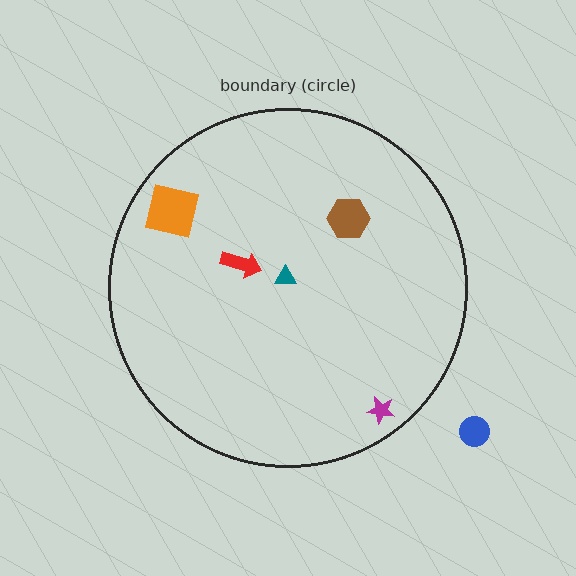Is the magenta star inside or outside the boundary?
Inside.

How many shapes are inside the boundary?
5 inside, 1 outside.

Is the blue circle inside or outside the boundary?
Outside.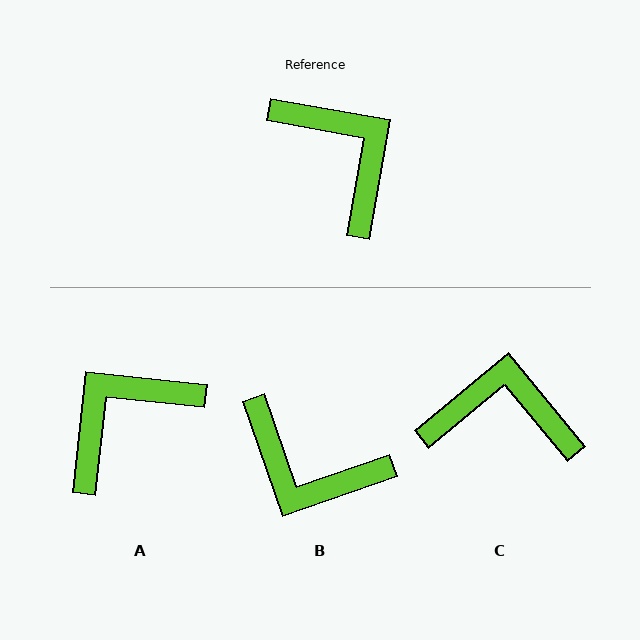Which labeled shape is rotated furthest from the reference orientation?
B, about 151 degrees away.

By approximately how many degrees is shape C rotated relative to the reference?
Approximately 50 degrees counter-clockwise.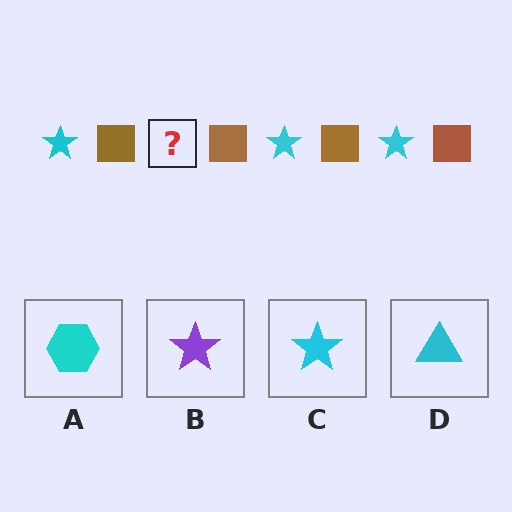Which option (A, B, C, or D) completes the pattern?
C.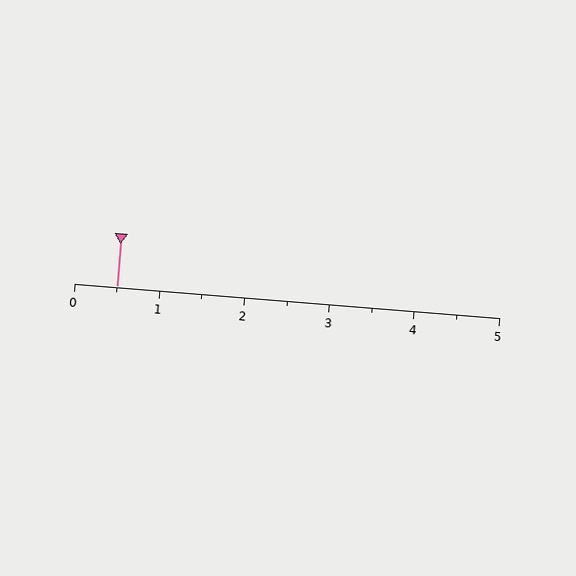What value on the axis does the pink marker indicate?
The marker indicates approximately 0.5.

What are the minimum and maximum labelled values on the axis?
The axis runs from 0 to 5.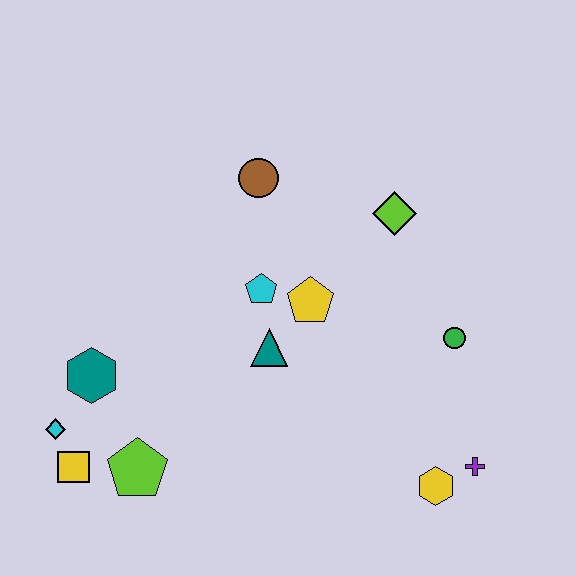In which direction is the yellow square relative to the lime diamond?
The yellow square is to the left of the lime diamond.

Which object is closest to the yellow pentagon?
The cyan pentagon is closest to the yellow pentagon.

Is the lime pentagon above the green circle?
No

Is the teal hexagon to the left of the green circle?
Yes